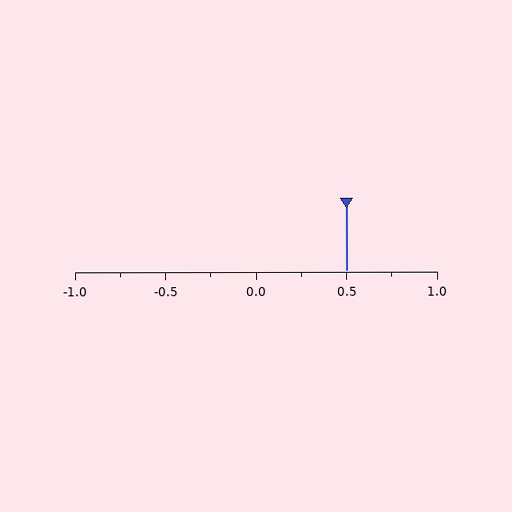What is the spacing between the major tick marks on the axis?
The major ticks are spaced 0.5 apart.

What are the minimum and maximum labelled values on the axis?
The axis runs from -1.0 to 1.0.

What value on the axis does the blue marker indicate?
The marker indicates approximately 0.5.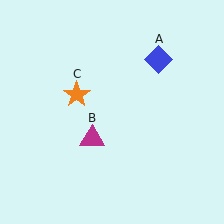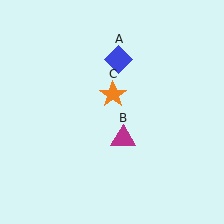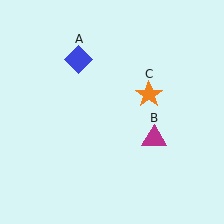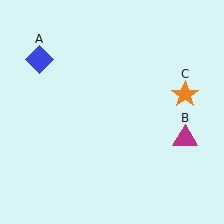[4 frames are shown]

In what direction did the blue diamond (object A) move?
The blue diamond (object A) moved left.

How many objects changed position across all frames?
3 objects changed position: blue diamond (object A), magenta triangle (object B), orange star (object C).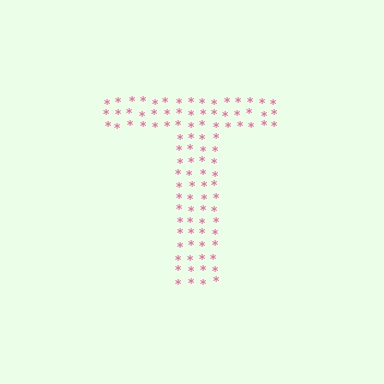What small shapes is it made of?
It is made of small asterisks.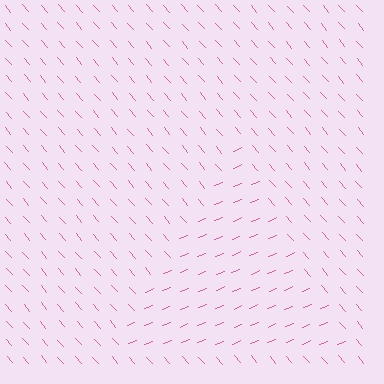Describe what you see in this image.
The image is filled with small pink line segments. A triangle region in the image has lines oriented differently from the surrounding lines, creating a visible texture boundary.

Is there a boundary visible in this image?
Yes, there is a texture boundary formed by a change in line orientation.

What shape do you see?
I see a triangle.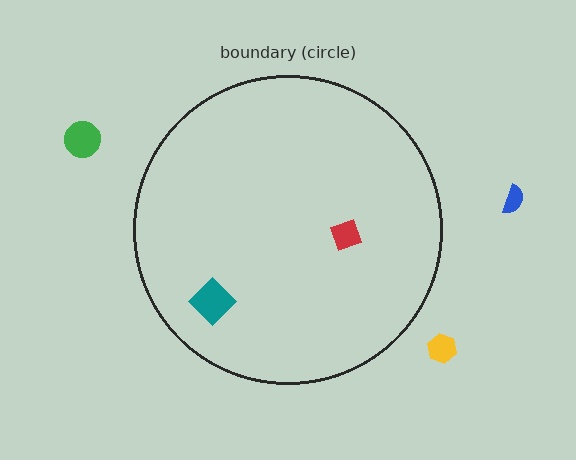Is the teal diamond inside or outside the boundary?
Inside.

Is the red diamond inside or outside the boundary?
Inside.